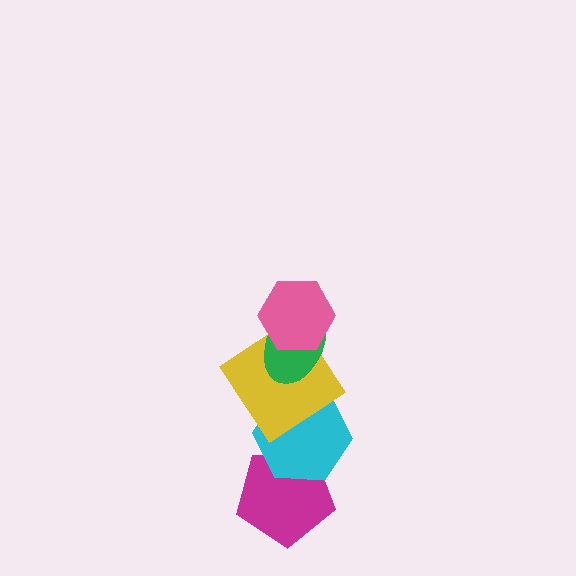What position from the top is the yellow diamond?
The yellow diamond is 3rd from the top.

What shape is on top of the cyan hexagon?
The yellow diamond is on top of the cyan hexagon.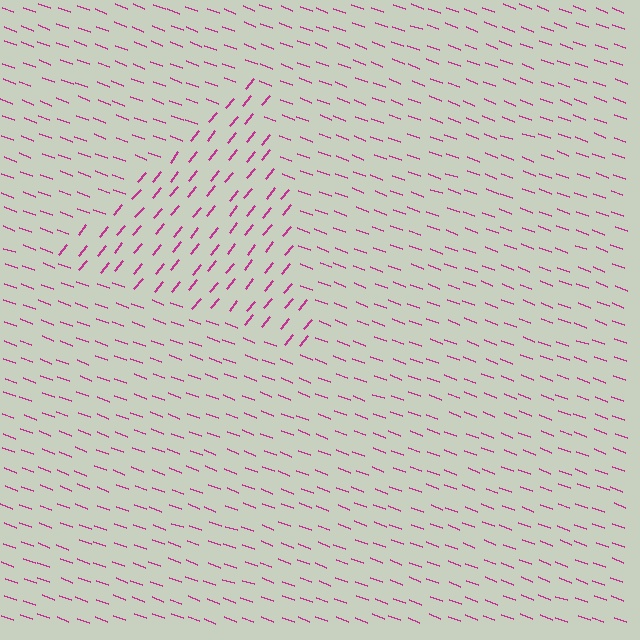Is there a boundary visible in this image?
Yes, there is a texture boundary formed by a change in line orientation.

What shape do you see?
I see a triangle.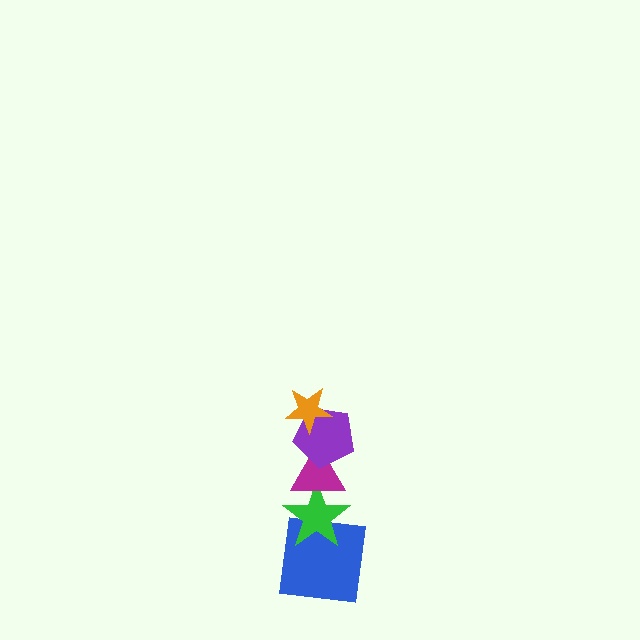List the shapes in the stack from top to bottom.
From top to bottom: the orange star, the purple pentagon, the magenta triangle, the green star, the blue square.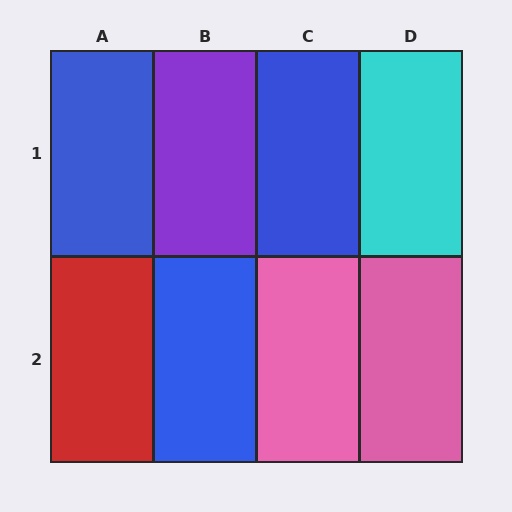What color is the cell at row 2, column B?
Blue.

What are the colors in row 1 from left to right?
Blue, purple, blue, cyan.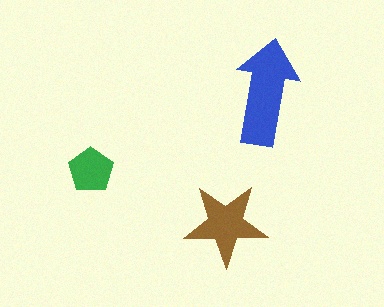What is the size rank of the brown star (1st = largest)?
2nd.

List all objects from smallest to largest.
The green pentagon, the brown star, the blue arrow.